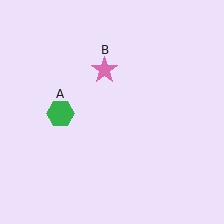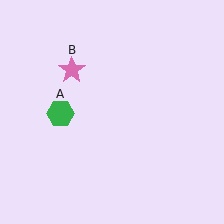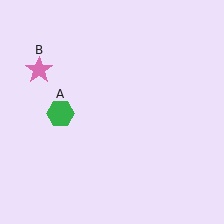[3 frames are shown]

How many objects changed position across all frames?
1 object changed position: pink star (object B).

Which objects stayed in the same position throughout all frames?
Green hexagon (object A) remained stationary.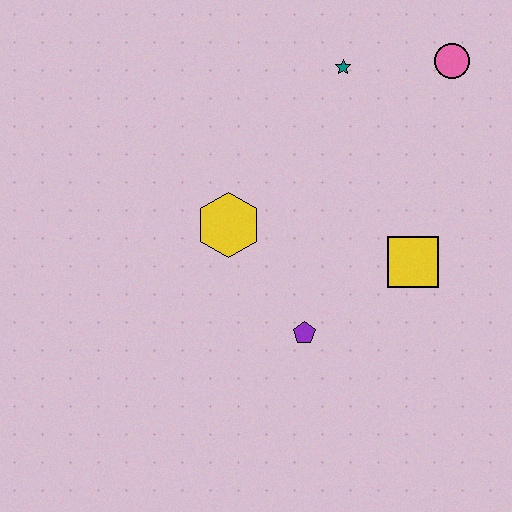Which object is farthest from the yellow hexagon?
The pink circle is farthest from the yellow hexagon.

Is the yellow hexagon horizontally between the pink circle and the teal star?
No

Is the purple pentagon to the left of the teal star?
Yes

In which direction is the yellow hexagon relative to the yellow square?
The yellow hexagon is to the left of the yellow square.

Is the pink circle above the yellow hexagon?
Yes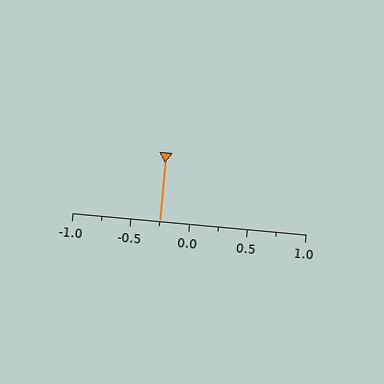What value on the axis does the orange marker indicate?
The marker indicates approximately -0.25.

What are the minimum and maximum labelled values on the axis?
The axis runs from -1.0 to 1.0.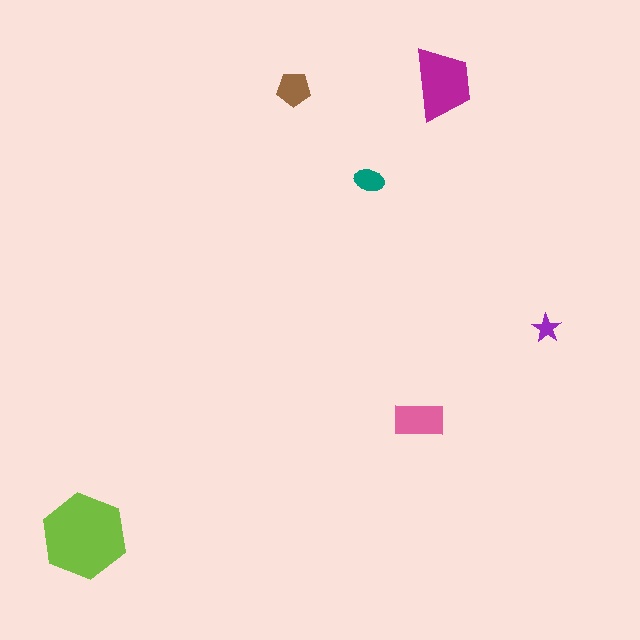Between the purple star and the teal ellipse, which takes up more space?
The teal ellipse.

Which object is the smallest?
The purple star.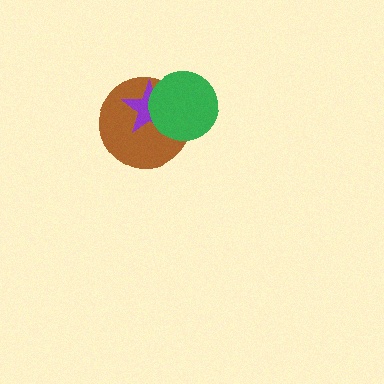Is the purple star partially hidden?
Yes, it is partially covered by another shape.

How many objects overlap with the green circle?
2 objects overlap with the green circle.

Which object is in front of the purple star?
The green circle is in front of the purple star.